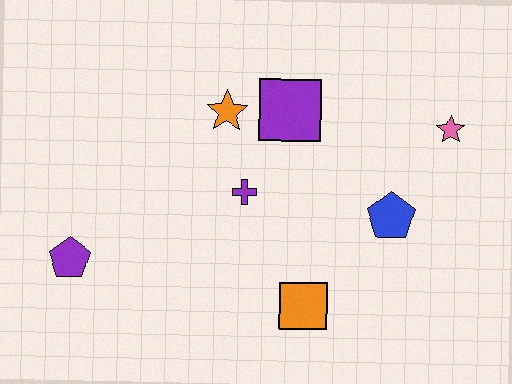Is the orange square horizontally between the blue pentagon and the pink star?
No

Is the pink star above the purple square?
No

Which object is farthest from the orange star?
The pink star is farthest from the orange star.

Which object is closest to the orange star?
The purple square is closest to the orange star.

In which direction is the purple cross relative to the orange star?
The purple cross is below the orange star.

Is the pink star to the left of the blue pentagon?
No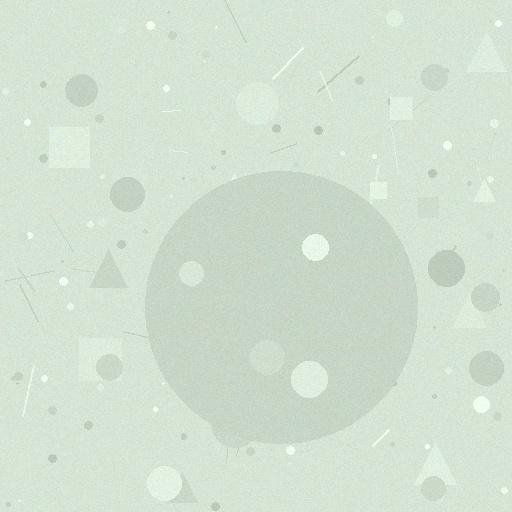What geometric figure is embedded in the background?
A circle is embedded in the background.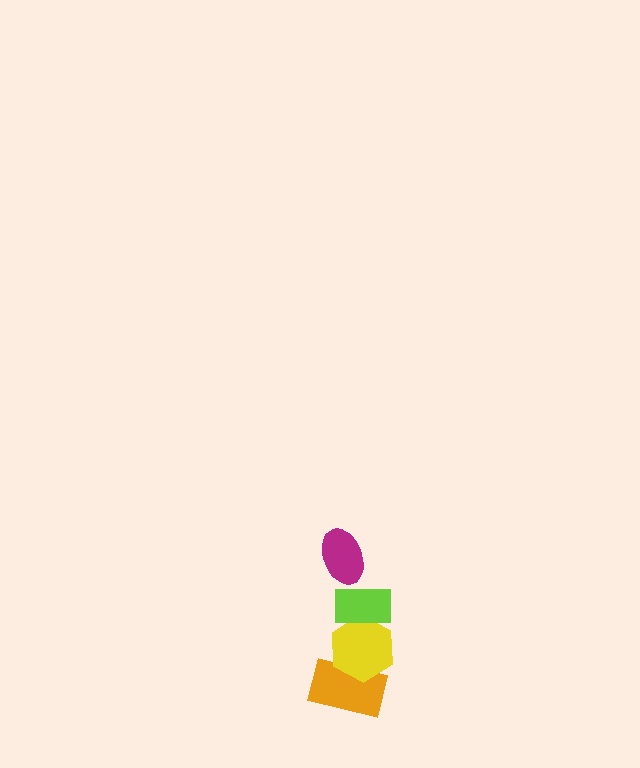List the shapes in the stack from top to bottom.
From top to bottom: the magenta ellipse, the lime rectangle, the yellow hexagon, the orange rectangle.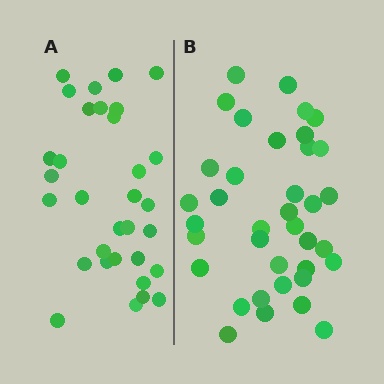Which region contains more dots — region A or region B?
Region B (the right region) has more dots.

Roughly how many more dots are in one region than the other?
Region B has about 5 more dots than region A.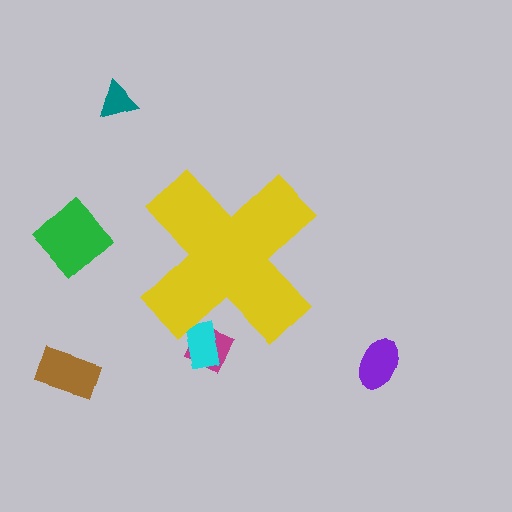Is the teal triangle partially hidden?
No, the teal triangle is fully visible.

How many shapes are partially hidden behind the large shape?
2 shapes are partially hidden.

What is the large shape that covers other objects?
A yellow cross.